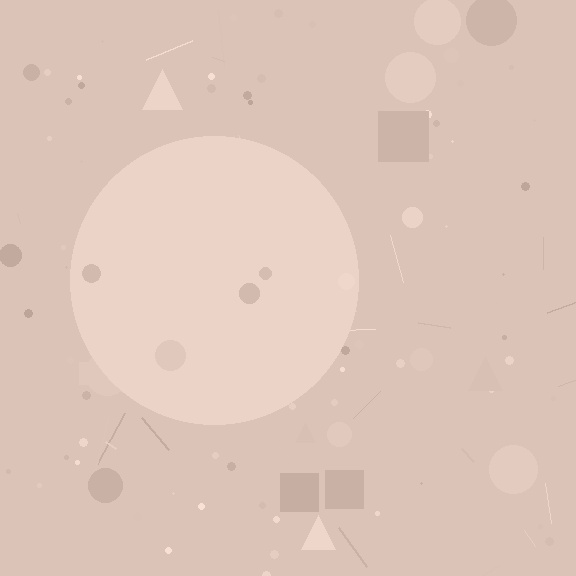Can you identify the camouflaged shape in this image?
The camouflaged shape is a circle.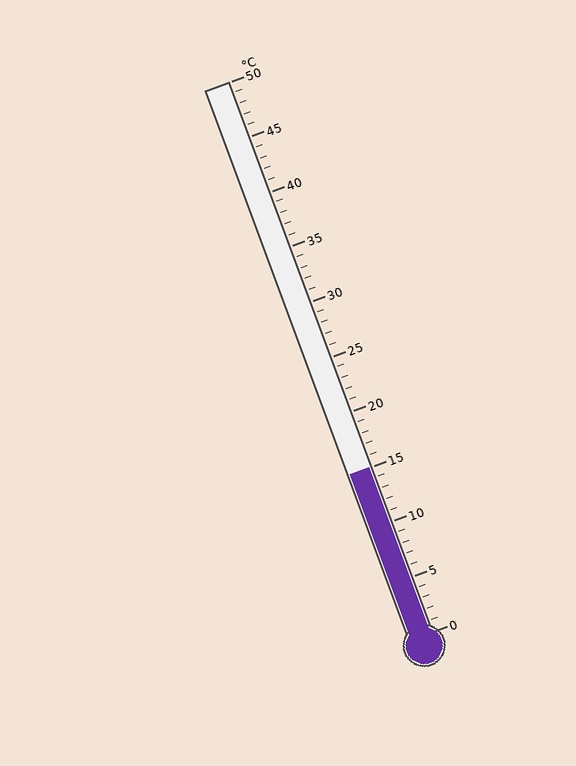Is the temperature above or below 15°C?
The temperature is at 15°C.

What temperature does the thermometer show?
The thermometer shows approximately 15°C.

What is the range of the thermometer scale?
The thermometer scale ranges from 0°C to 50°C.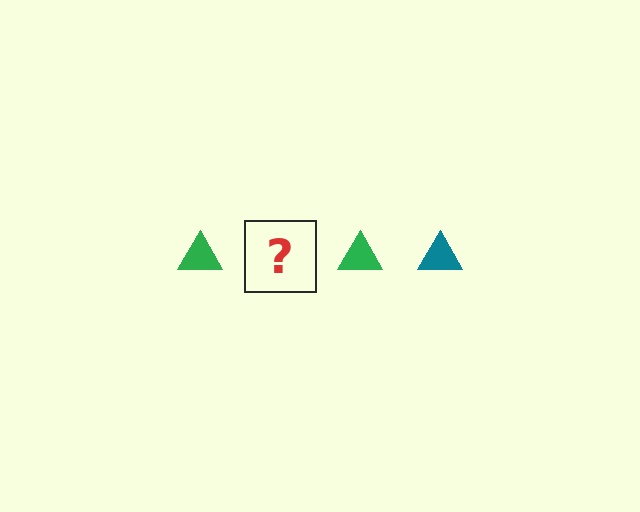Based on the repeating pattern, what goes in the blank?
The blank should be a teal triangle.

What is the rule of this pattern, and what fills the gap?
The rule is that the pattern cycles through green, teal triangles. The gap should be filled with a teal triangle.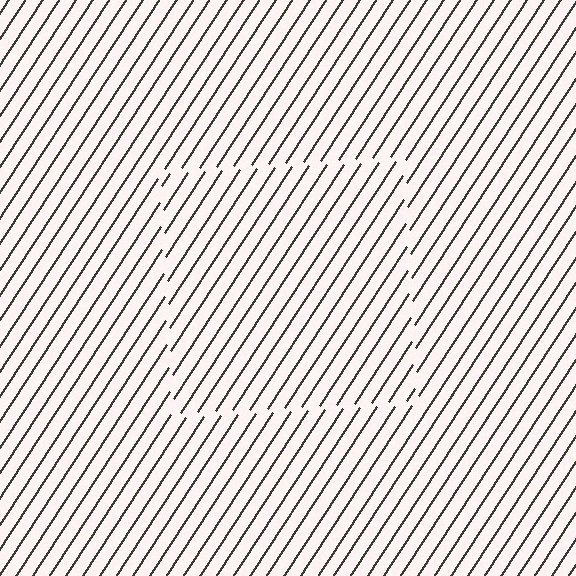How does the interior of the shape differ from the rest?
The interior of the shape contains the same grating, shifted by half a period — the contour is defined by the phase discontinuity where line-ends from the inner and outer gratings abut.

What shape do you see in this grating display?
An illusory square. The interior of the shape contains the same grating, shifted by half a period — the contour is defined by the phase discontinuity where line-ends from the inner and outer gratings abut.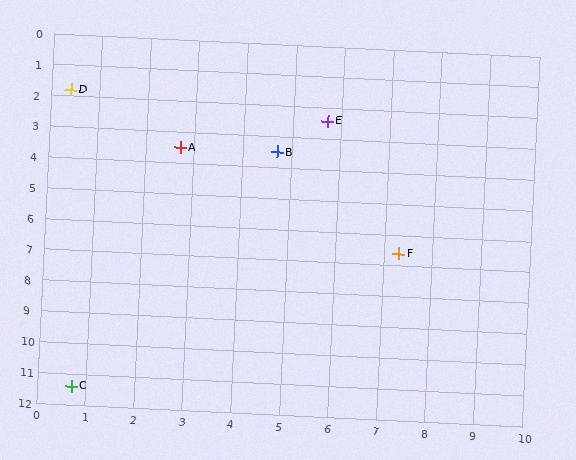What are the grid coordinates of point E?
Point E is at approximately (5.7, 2.4).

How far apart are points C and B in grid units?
Points C and B are about 8.9 grid units apart.